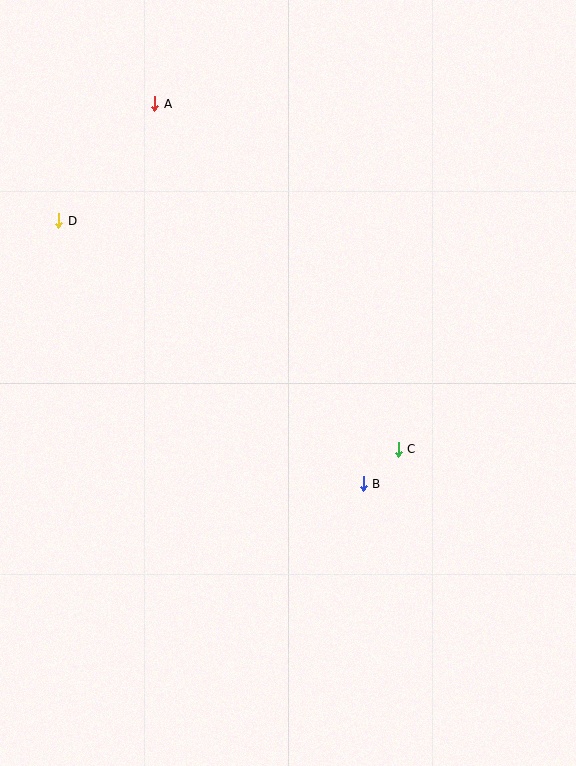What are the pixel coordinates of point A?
Point A is at (155, 104).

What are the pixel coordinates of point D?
Point D is at (59, 221).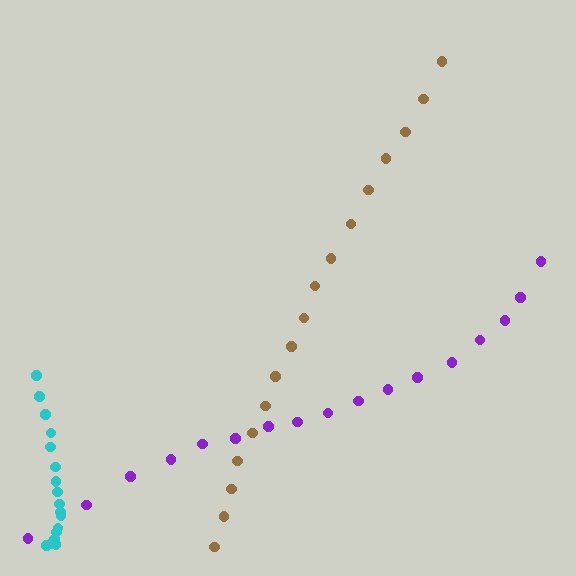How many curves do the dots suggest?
There are 3 distinct paths.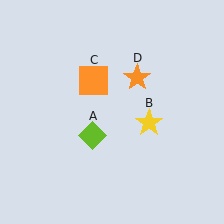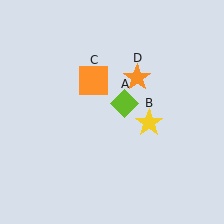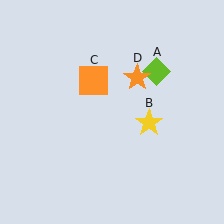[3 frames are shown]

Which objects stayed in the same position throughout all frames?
Yellow star (object B) and orange square (object C) and orange star (object D) remained stationary.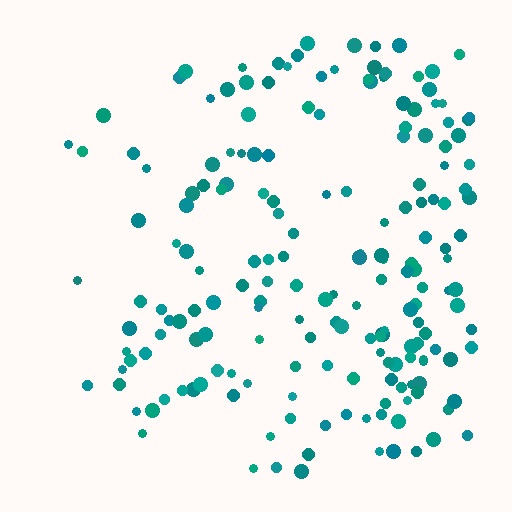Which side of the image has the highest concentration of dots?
The right.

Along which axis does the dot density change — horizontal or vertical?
Horizontal.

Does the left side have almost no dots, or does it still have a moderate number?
Still a moderate number, just noticeably fewer than the right.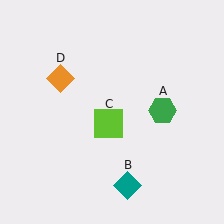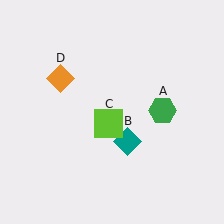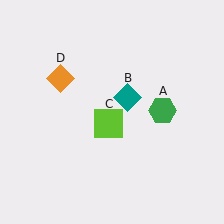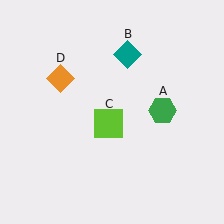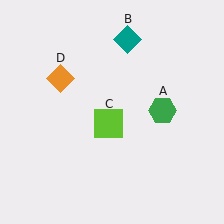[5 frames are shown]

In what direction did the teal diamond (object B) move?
The teal diamond (object B) moved up.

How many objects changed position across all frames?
1 object changed position: teal diamond (object B).